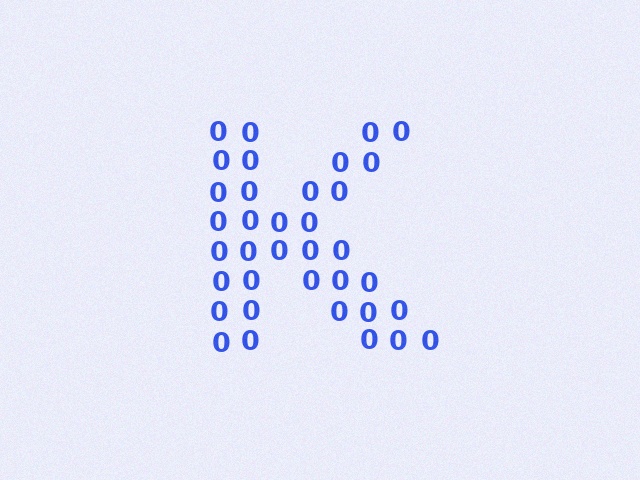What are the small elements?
The small elements are digit 0's.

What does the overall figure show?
The overall figure shows the letter K.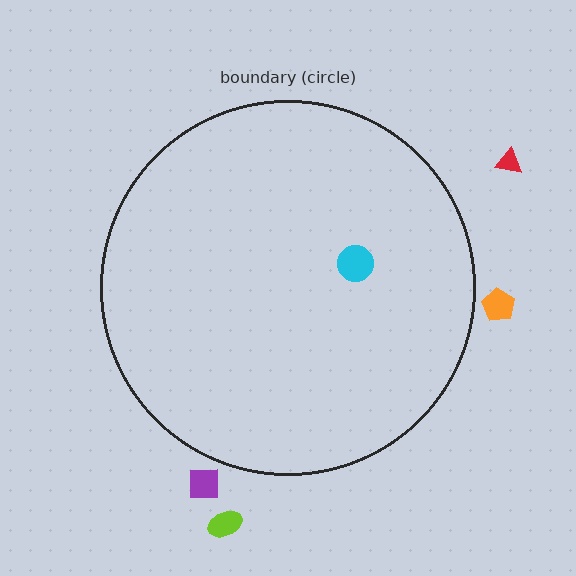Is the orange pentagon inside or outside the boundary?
Outside.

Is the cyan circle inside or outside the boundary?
Inside.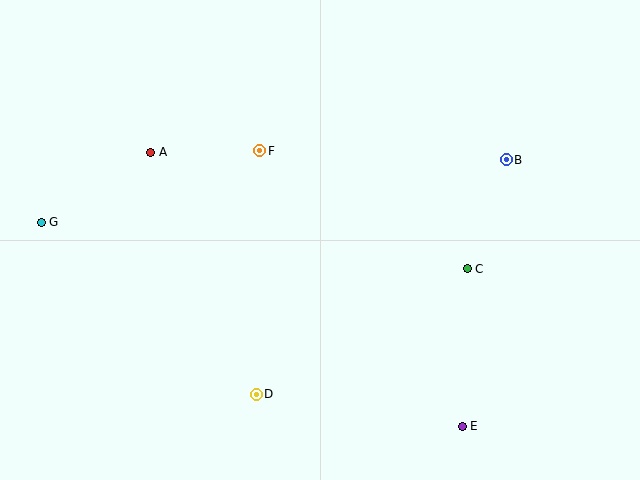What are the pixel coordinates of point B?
Point B is at (506, 160).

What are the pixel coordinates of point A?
Point A is at (151, 152).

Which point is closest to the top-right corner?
Point B is closest to the top-right corner.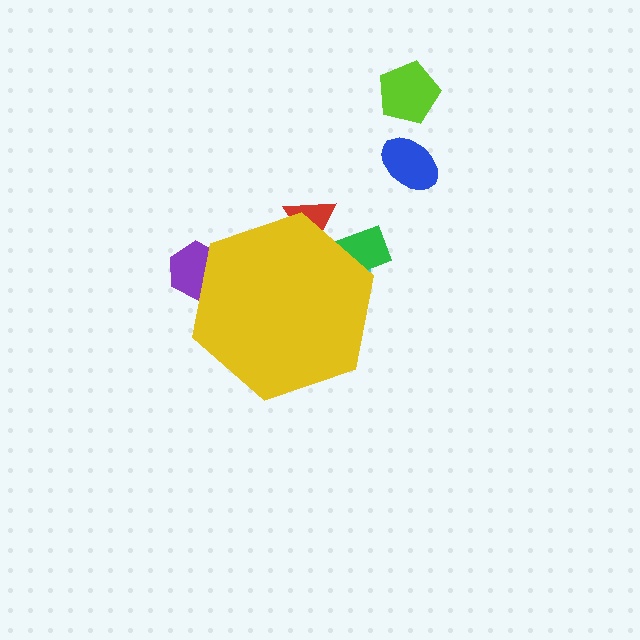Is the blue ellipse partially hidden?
No, the blue ellipse is fully visible.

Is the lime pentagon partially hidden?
No, the lime pentagon is fully visible.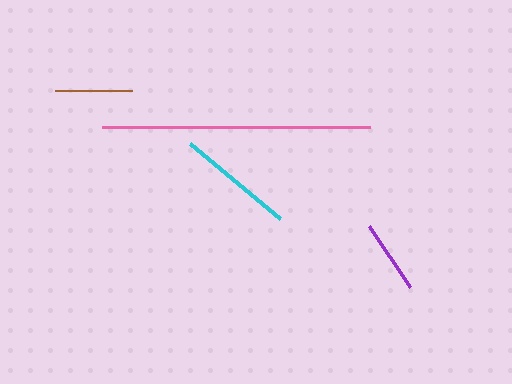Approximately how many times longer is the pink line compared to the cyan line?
The pink line is approximately 2.3 times the length of the cyan line.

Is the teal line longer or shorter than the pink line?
The pink line is longer than the teal line.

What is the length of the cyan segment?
The cyan segment is approximately 117 pixels long.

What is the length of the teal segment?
The teal segment is approximately 62 pixels long.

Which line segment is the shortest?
The teal line is the shortest at approximately 62 pixels.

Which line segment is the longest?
The pink line is the longest at approximately 268 pixels.